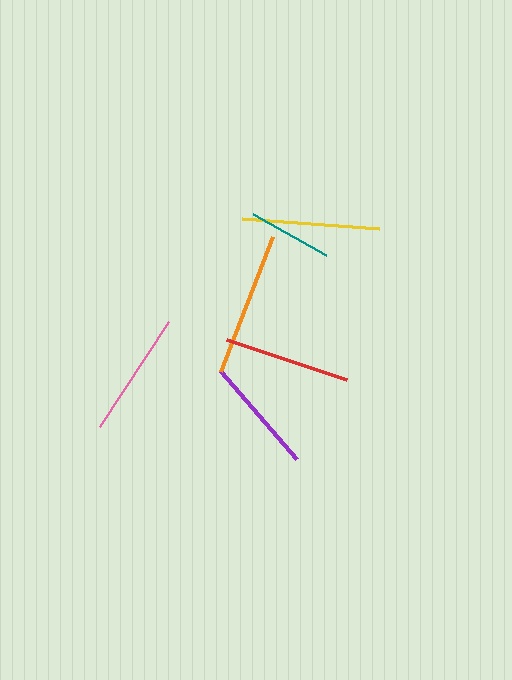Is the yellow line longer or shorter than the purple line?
The yellow line is longer than the purple line.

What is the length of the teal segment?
The teal segment is approximately 83 pixels long.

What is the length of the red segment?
The red segment is approximately 126 pixels long.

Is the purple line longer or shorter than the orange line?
The orange line is longer than the purple line.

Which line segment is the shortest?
The teal line is the shortest at approximately 83 pixels.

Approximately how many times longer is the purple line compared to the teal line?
The purple line is approximately 1.4 times the length of the teal line.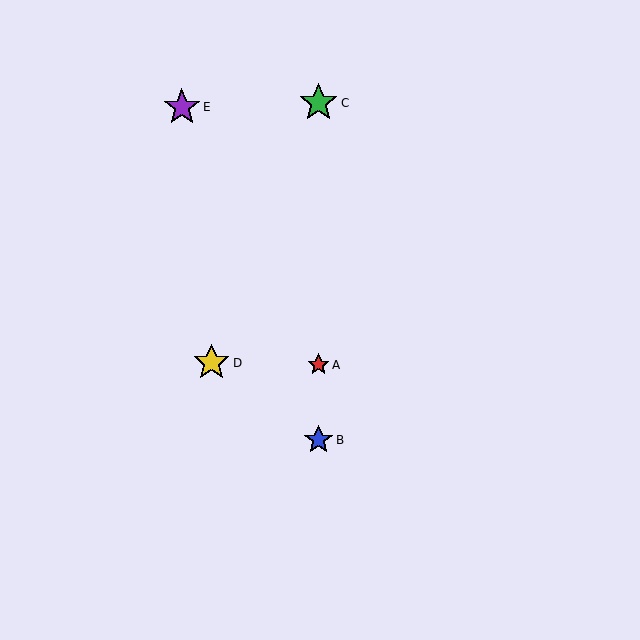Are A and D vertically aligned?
No, A is at x≈318 and D is at x≈211.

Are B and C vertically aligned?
Yes, both are at x≈318.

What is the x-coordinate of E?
Object E is at x≈182.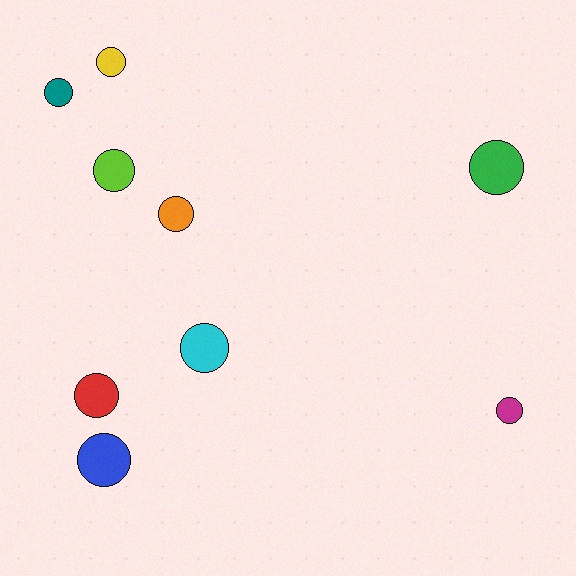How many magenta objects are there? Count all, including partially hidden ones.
There is 1 magenta object.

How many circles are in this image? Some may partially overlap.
There are 9 circles.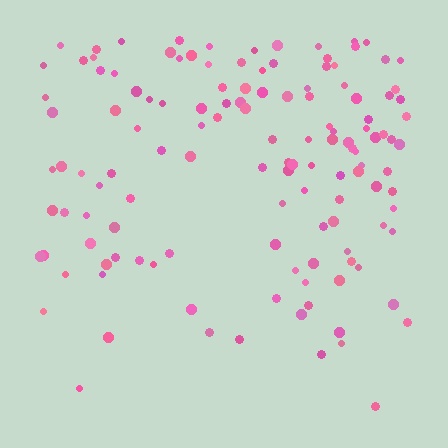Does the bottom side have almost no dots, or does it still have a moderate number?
Still a moderate number, just noticeably fewer than the top.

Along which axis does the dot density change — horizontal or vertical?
Vertical.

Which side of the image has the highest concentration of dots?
The top.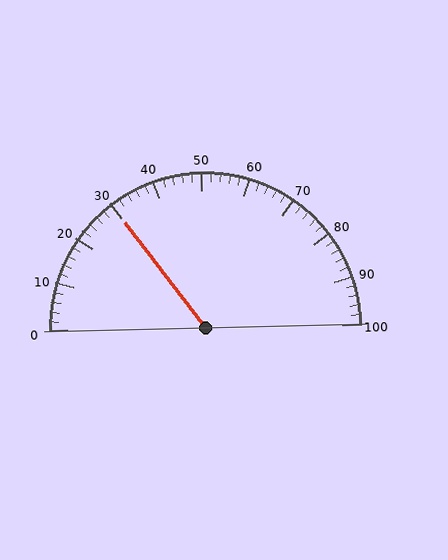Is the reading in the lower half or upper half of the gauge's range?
The reading is in the lower half of the range (0 to 100).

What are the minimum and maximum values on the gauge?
The gauge ranges from 0 to 100.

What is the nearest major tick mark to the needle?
The nearest major tick mark is 30.